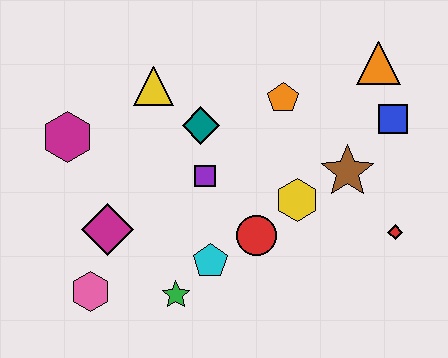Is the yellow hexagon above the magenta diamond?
Yes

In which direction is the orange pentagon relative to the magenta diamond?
The orange pentagon is to the right of the magenta diamond.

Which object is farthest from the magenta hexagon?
The red diamond is farthest from the magenta hexagon.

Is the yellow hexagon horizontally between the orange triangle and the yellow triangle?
Yes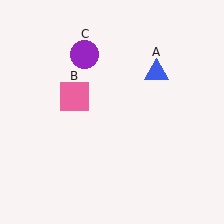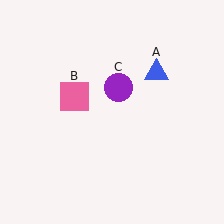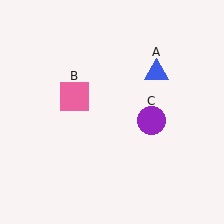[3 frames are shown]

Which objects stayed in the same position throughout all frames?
Blue triangle (object A) and pink square (object B) remained stationary.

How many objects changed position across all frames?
1 object changed position: purple circle (object C).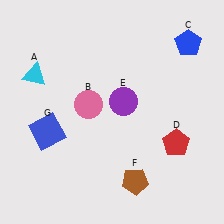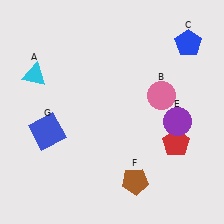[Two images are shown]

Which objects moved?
The objects that moved are: the pink circle (B), the purple circle (E).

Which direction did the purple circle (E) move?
The purple circle (E) moved right.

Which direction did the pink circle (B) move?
The pink circle (B) moved right.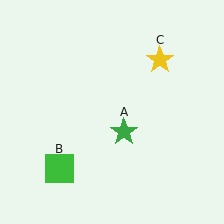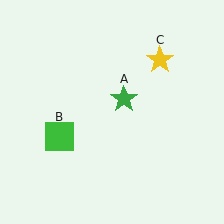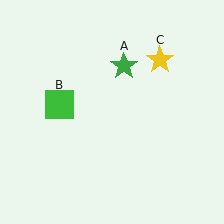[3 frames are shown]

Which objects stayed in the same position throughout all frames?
Yellow star (object C) remained stationary.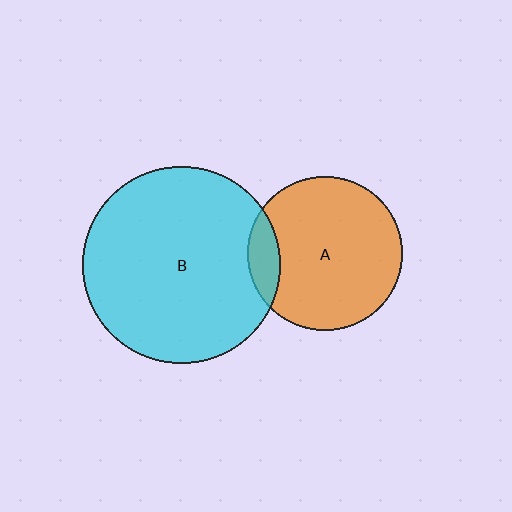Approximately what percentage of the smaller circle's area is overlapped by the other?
Approximately 10%.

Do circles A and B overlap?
Yes.